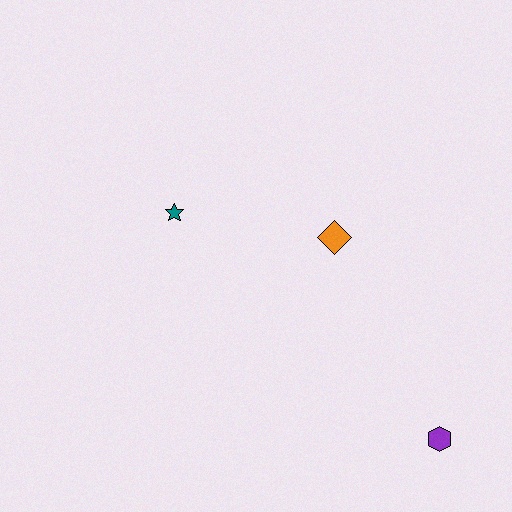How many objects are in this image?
There are 3 objects.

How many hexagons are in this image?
There is 1 hexagon.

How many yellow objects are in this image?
There are no yellow objects.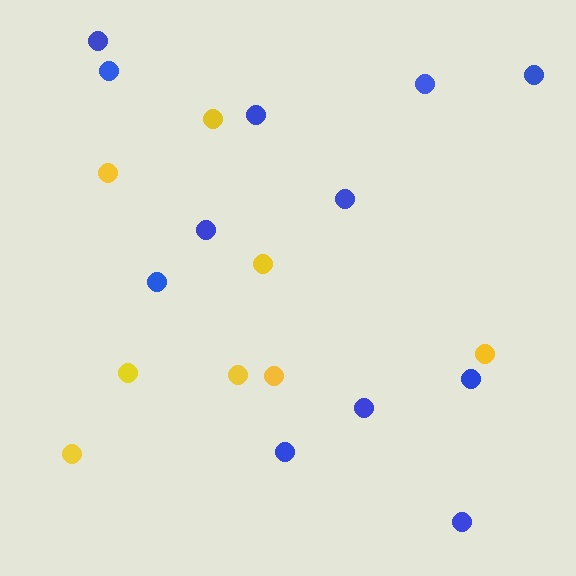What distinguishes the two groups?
There are 2 groups: one group of blue circles (12) and one group of yellow circles (8).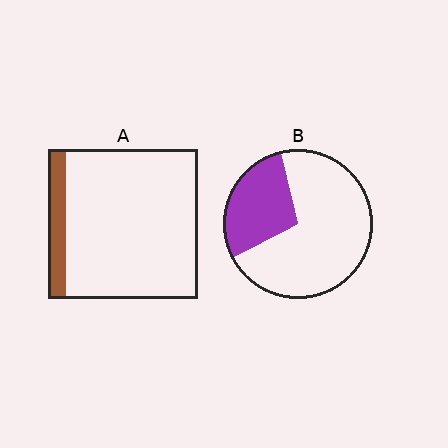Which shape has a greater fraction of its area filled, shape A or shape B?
Shape B.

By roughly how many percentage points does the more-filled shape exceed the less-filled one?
By roughly 15 percentage points (B over A).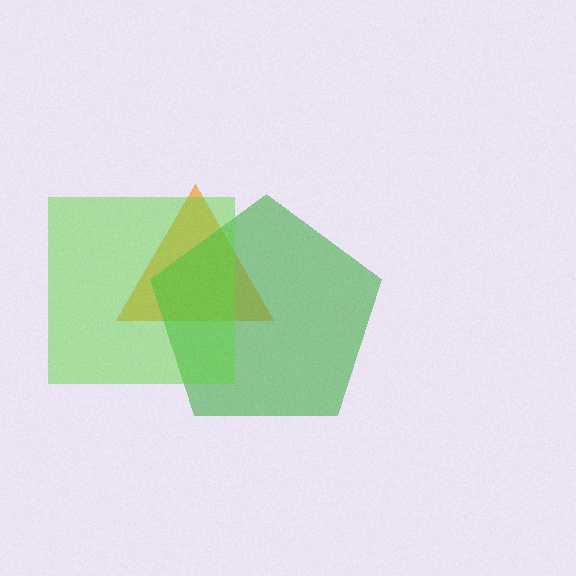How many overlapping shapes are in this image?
There are 3 overlapping shapes in the image.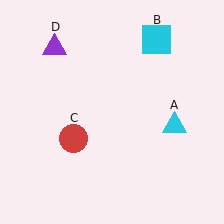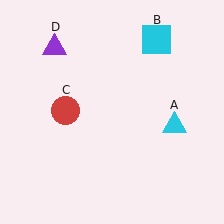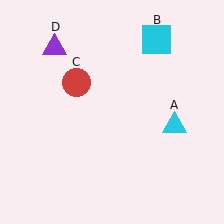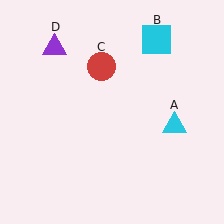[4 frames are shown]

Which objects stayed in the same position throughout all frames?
Cyan triangle (object A) and cyan square (object B) and purple triangle (object D) remained stationary.